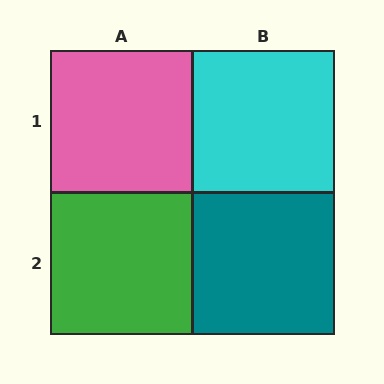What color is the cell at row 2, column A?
Green.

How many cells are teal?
1 cell is teal.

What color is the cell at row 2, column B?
Teal.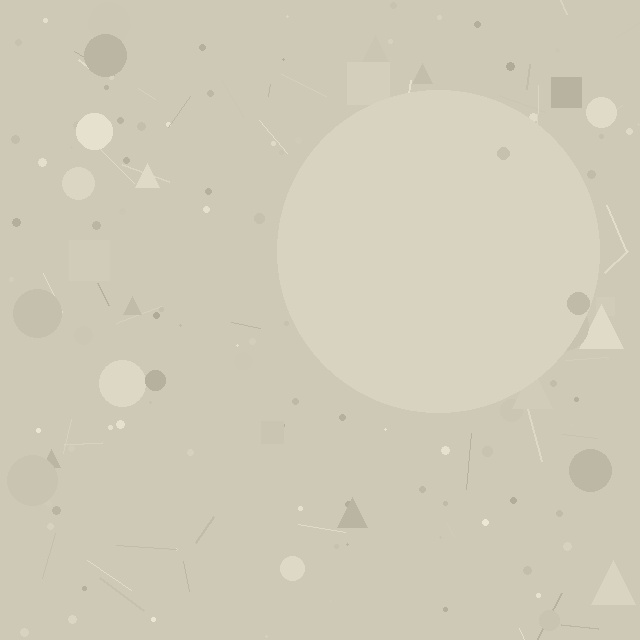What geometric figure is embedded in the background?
A circle is embedded in the background.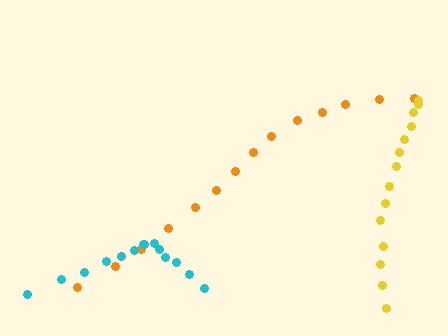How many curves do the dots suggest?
There are 3 distinct paths.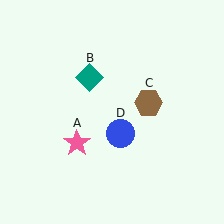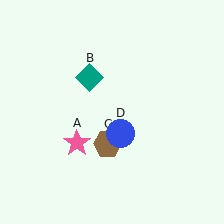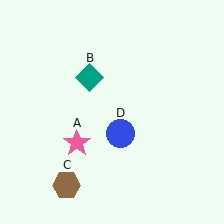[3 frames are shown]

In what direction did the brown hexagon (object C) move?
The brown hexagon (object C) moved down and to the left.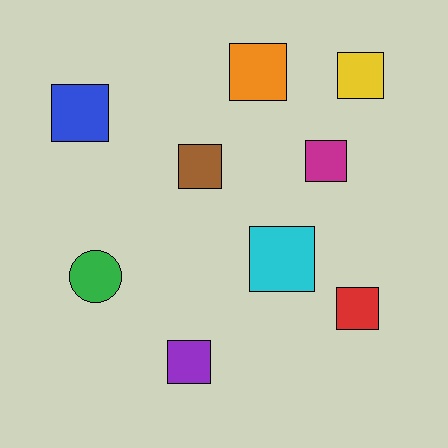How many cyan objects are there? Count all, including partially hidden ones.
There is 1 cyan object.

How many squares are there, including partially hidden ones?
There are 8 squares.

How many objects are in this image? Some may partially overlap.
There are 9 objects.